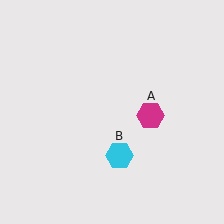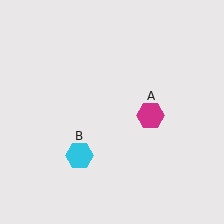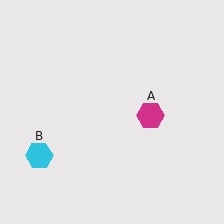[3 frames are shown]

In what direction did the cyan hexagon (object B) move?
The cyan hexagon (object B) moved left.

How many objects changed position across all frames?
1 object changed position: cyan hexagon (object B).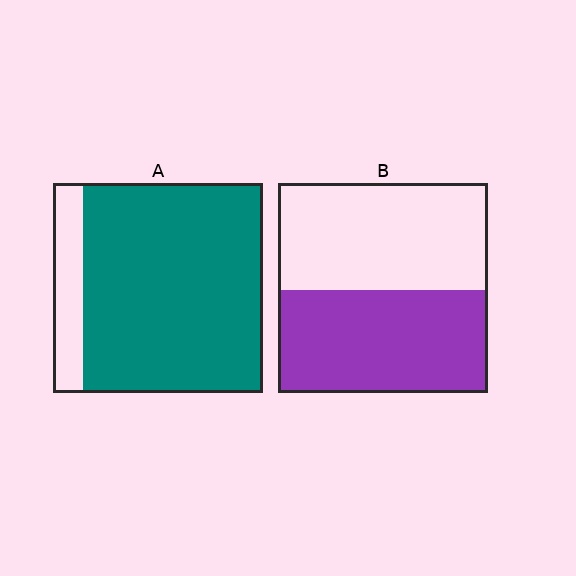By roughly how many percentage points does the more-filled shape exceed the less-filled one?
By roughly 35 percentage points (A over B).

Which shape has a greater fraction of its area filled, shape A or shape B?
Shape A.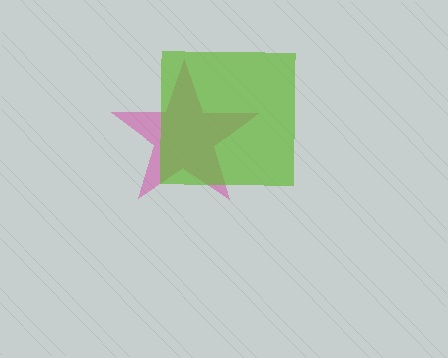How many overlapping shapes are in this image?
There are 2 overlapping shapes in the image.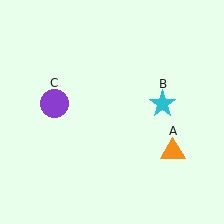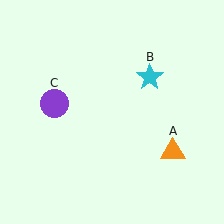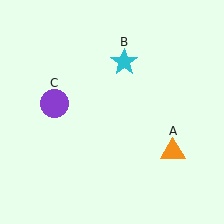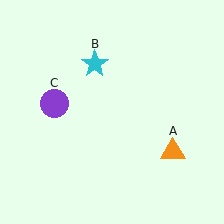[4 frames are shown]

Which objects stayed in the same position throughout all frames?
Orange triangle (object A) and purple circle (object C) remained stationary.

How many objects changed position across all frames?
1 object changed position: cyan star (object B).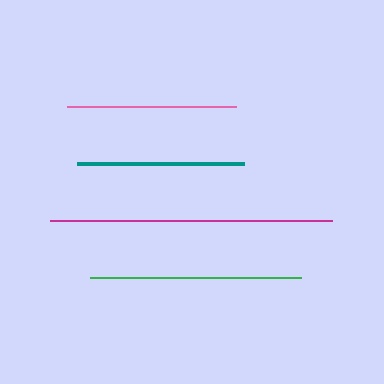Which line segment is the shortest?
The teal line is the shortest at approximately 167 pixels.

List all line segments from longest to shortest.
From longest to shortest: magenta, green, pink, teal.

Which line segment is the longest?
The magenta line is the longest at approximately 283 pixels.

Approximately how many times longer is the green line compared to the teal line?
The green line is approximately 1.3 times the length of the teal line.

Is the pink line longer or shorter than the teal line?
The pink line is longer than the teal line.